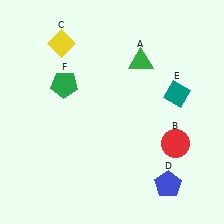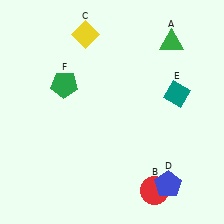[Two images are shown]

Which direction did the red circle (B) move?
The red circle (B) moved down.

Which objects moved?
The objects that moved are: the green triangle (A), the red circle (B), the yellow diamond (C).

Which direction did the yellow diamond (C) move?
The yellow diamond (C) moved right.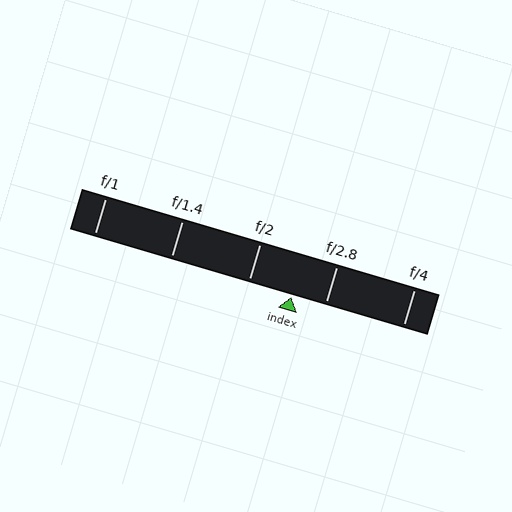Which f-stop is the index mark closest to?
The index mark is closest to f/2.8.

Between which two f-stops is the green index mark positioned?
The index mark is between f/2 and f/2.8.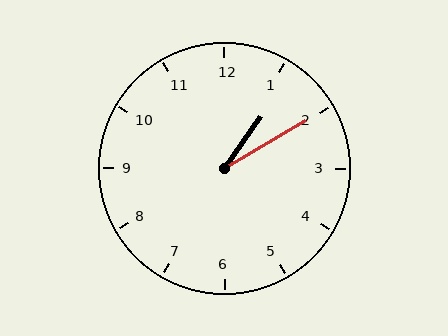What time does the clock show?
1:10.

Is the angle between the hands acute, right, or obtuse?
It is acute.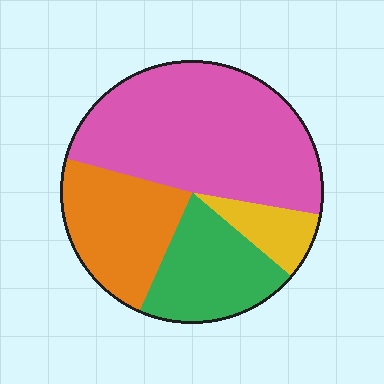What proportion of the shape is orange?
Orange takes up between a sixth and a third of the shape.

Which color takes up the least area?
Yellow, at roughly 10%.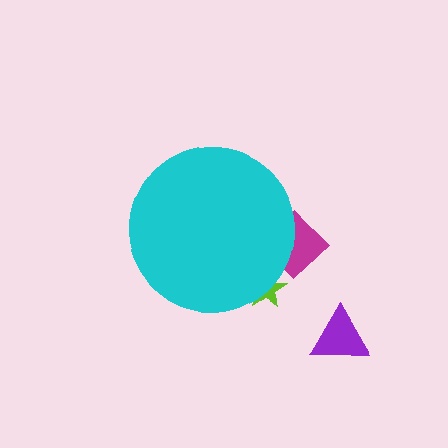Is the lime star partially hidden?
Yes, the lime star is partially hidden behind the cyan circle.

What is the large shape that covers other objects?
A cyan circle.